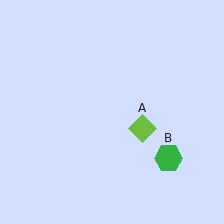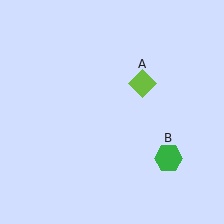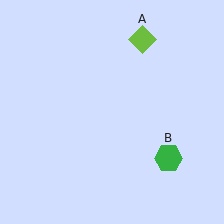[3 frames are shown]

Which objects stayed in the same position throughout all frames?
Green hexagon (object B) remained stationary.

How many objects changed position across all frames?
1 object changed position: lime diamond (object A).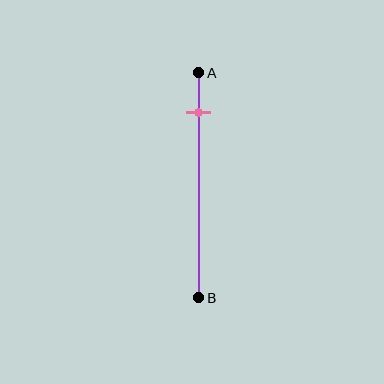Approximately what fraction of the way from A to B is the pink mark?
The pink mark is approximately 20% of the way from A to B.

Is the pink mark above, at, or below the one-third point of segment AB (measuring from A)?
The pink mark is above the one-third point of segment AB.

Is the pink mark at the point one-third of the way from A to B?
No, the mark is at about 20% from A, not at the 33% one-third point.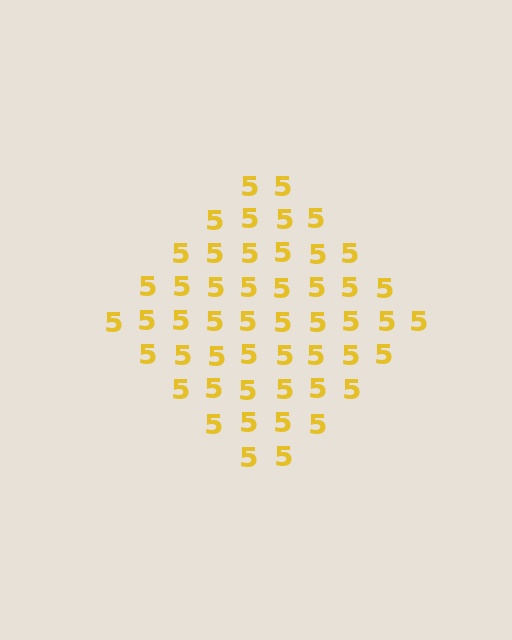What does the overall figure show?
The overall figure shows a diamond.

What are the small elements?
The small elements are digit 5's.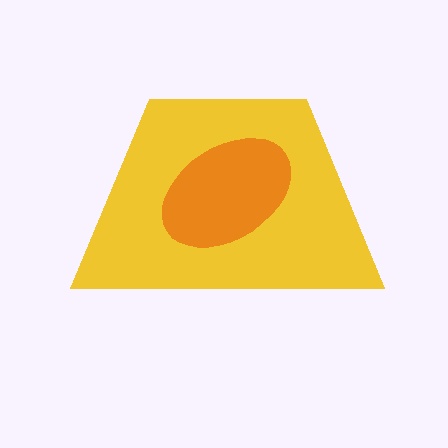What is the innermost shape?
The orange ellipse.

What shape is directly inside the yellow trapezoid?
The orange ellipse.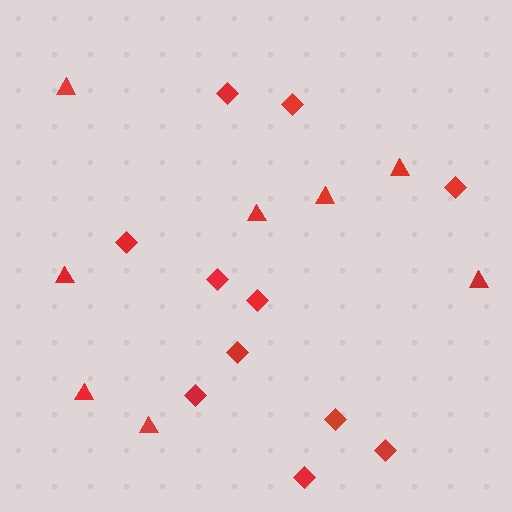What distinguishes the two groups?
There are 2 groups: one group of triangles (8) and one group of diamonds (11).